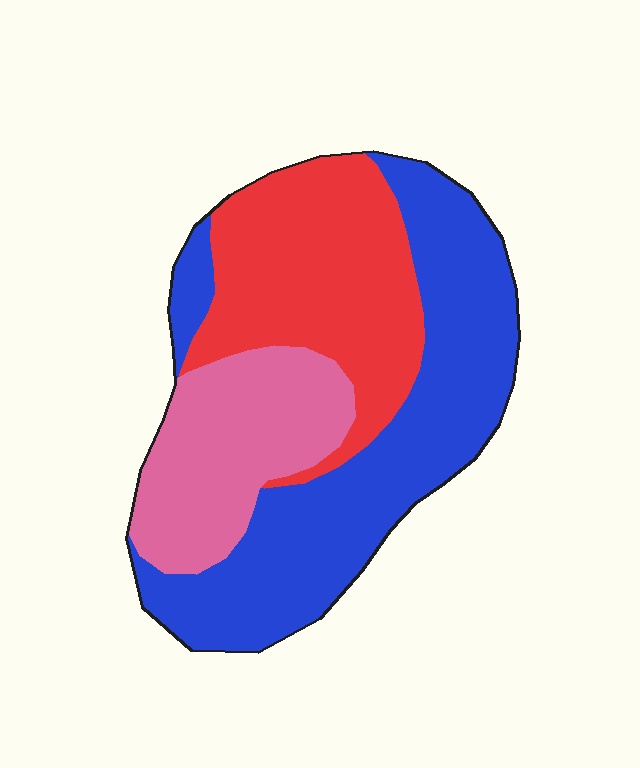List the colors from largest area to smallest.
From largest to smallest: blue, red, pink.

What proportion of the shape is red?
Red takes up about one third (1/3) of the shape.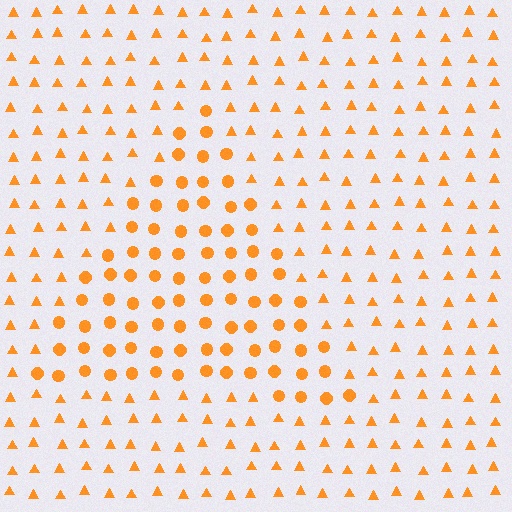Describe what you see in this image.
The image is filled with small orange elements arranged in a uniform grid. A triangle-shaped region contains circles, while the surrounding area contains triangles. The boundary is defined purely by the change in element shape.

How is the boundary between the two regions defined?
The boundary is defined by a change in element shape: circles inside vs. triangles outside. All elements share the same color and spacing.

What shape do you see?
I see a triangle.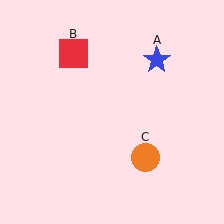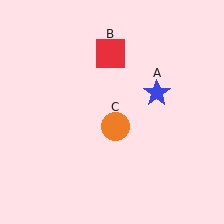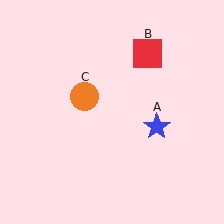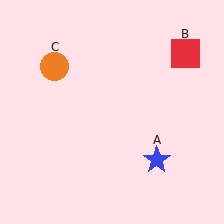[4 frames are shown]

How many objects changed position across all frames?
3 objects changed position: blue star (object A), red square (object B), orange circle (object C).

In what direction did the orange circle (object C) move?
The orange circle (object C) moved up and to the left.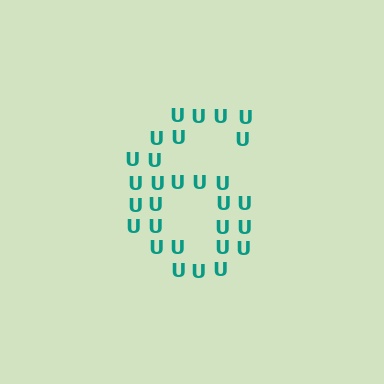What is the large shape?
The large shape is the digit 6.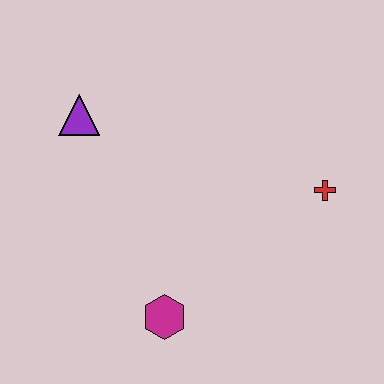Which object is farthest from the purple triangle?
The red cross is farthest from the purple triangle.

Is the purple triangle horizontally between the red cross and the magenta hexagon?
No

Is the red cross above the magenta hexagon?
Yes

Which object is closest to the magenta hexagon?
The red cross is closest to the magenta hexagon.